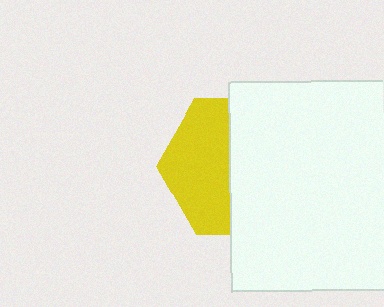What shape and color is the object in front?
The object in front is a white square.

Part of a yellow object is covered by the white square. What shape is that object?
It is a hexagon.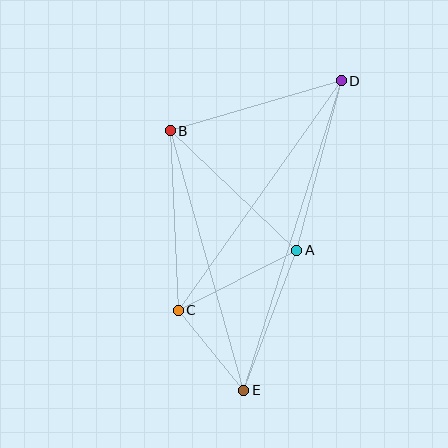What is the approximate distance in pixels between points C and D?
The distance between C and D is approximately 282 pixels.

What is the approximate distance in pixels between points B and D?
The distance between B and D is approximately 178 pixels.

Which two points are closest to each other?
Points C and E are closest to each other.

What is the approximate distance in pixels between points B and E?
The distance between B and E is approximately 270 pixels.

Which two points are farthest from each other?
Points D and E are farthest from each other.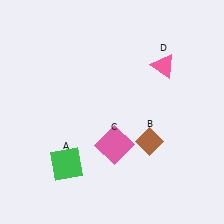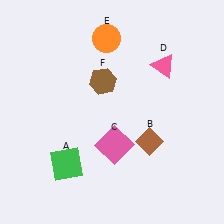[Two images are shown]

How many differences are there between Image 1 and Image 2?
There are 2 differences between the two images.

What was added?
An orange circle (E), a brown hexagon (F) were added in Image 2.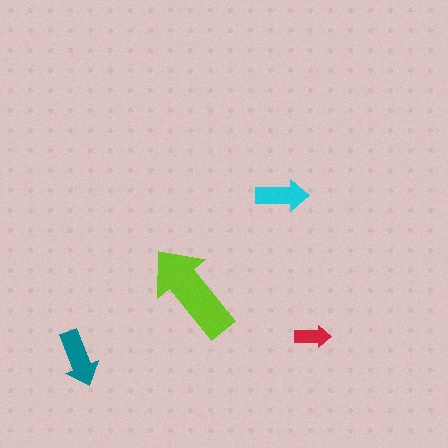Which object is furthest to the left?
The teal arrow is leftmost.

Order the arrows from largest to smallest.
the lime one, the teal one, the cyan one, the red one.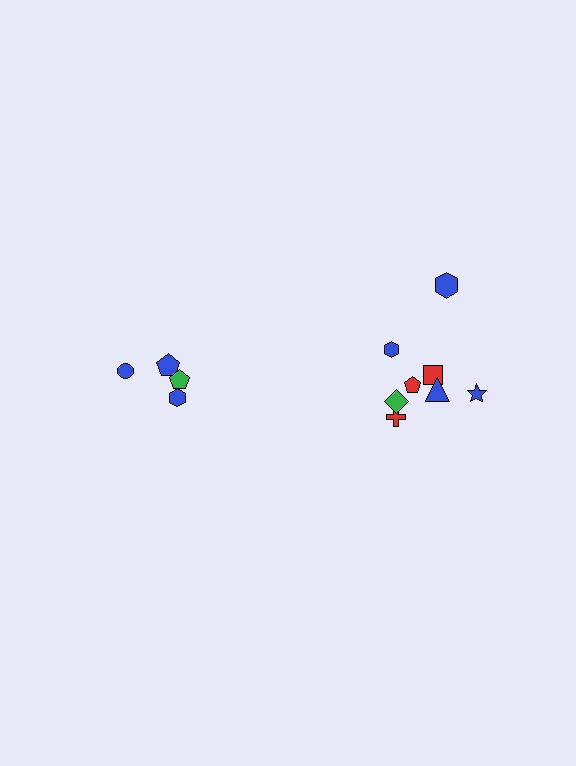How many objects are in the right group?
There are 8 objects.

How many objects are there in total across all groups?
There are 12 objects.